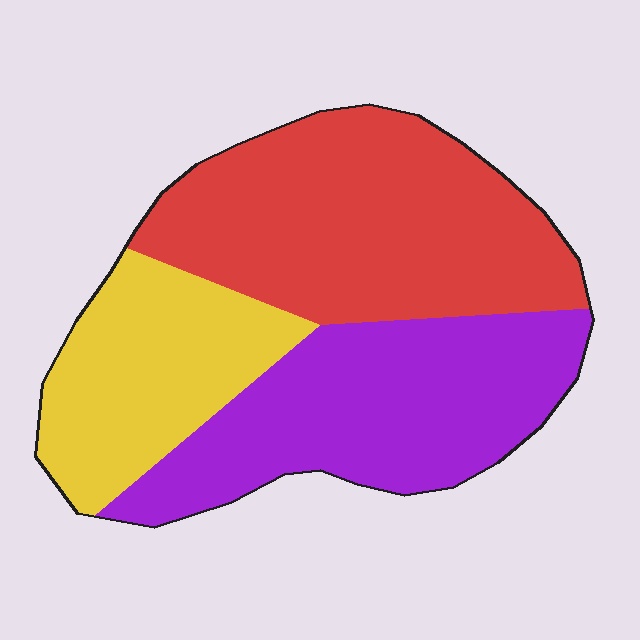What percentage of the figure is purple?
Purple takes up about one third (1/3) of the figure.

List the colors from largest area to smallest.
From largest to smallest: red, purple, yellow.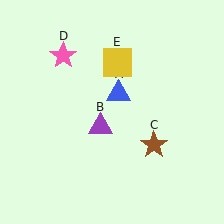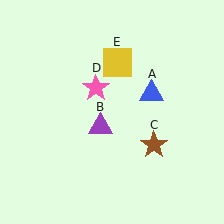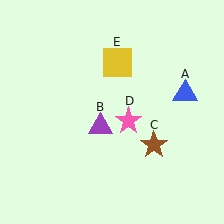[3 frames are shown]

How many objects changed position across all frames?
2 objects changed position: blue triangle (object A), pink star (object D).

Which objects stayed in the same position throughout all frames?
Purple triangle (object B) and brown star (object C) and yellow square (object E) remained stationary.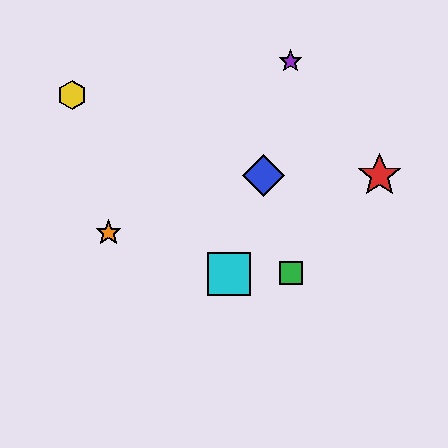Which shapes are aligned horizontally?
The red star, the blue diamond are aligned horizontally.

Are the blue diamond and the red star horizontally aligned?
Yes, both are at y≈176.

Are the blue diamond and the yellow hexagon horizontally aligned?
No, the blue diamond is at y≈176 and the yellow hexagon is at y≈95.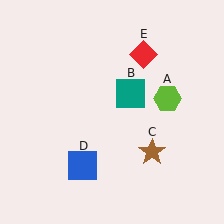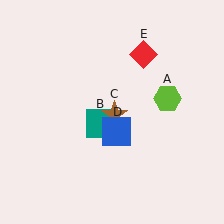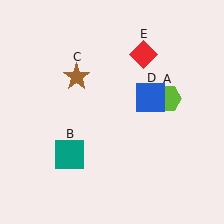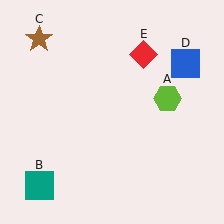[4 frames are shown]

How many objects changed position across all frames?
3 objects changed position: teal square (object B), brown star (object C), blue square (object D).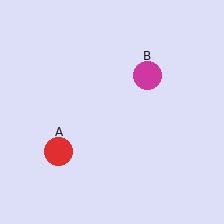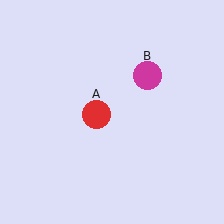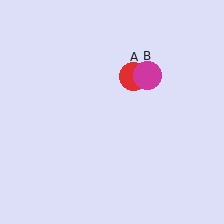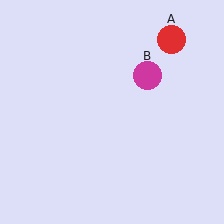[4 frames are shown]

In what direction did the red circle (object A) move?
The red circle (object A) moved up and to the right.